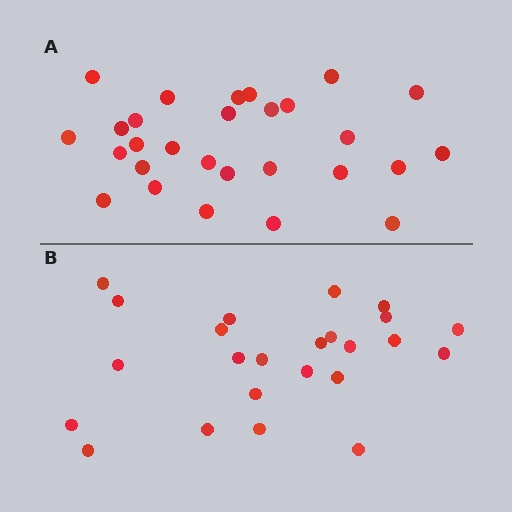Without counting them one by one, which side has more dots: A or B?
Region A (the top region) has more dots.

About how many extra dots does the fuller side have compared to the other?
Region A has about 4 more dots than region B.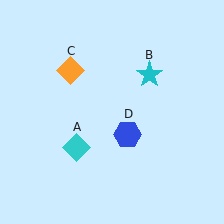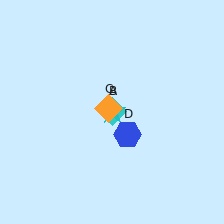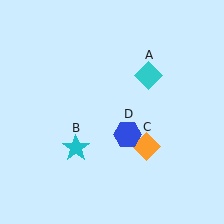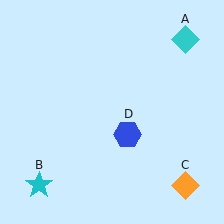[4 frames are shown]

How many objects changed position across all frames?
3 objects changed position: cyan diamond (object A), cyan star (object B), orange diamond (object C).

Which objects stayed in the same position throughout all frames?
Blue hexagon (object D) remained stationary.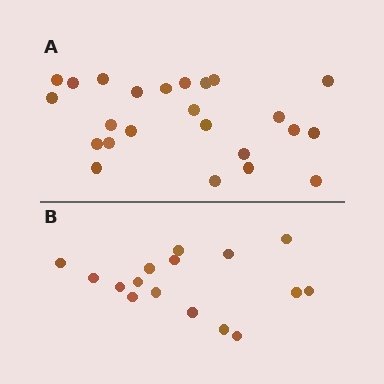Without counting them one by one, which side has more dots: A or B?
Region A (the top region) has more dots.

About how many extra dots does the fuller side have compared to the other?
Region A has roughly 8 or so more dots than region B.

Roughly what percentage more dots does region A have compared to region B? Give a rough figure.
About 50% more.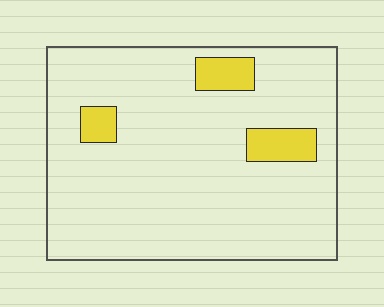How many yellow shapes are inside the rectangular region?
3.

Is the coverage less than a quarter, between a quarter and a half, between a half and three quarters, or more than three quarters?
Less than a quarter.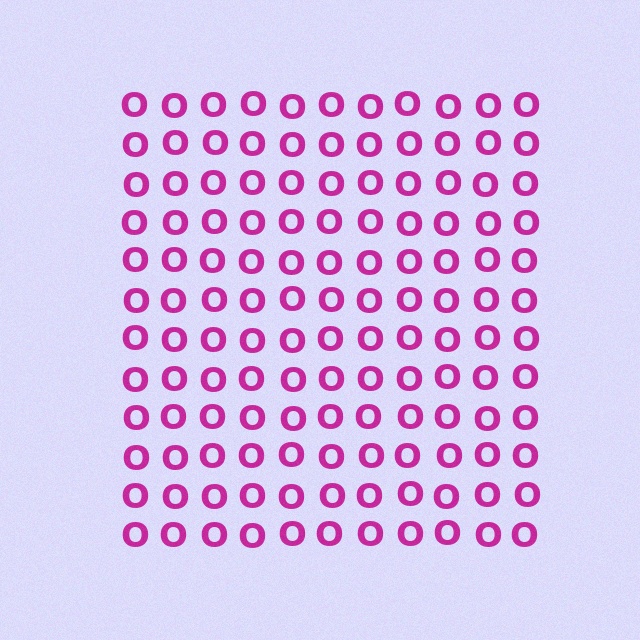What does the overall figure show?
The overall figure shows a square.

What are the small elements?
The small elements are letter O's.